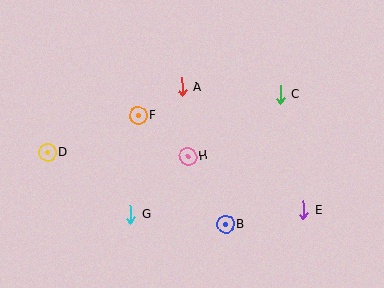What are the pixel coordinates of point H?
Point H is at (188, 156).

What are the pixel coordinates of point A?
Point A is at (182, 87).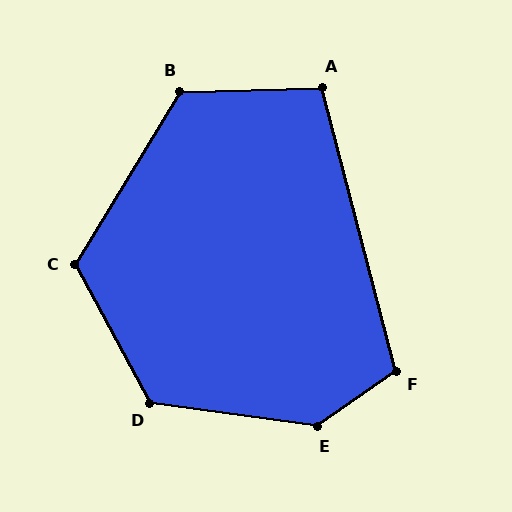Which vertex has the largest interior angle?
E, at approximately 137 degrees.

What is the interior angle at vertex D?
Approximately 126 degrees (obtuse).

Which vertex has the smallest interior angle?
A, at approximately 103 degrees.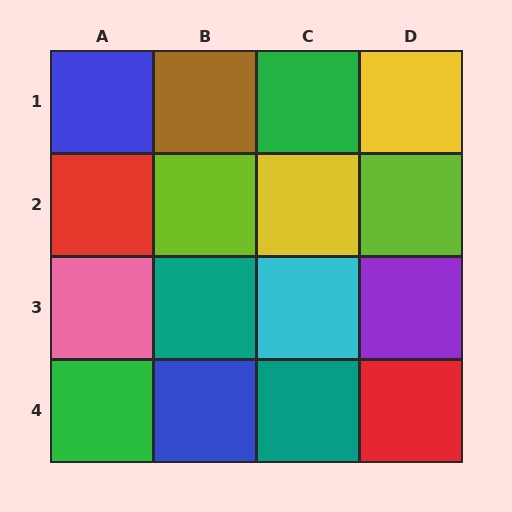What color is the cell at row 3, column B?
Teal.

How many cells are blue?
2 cells are blue.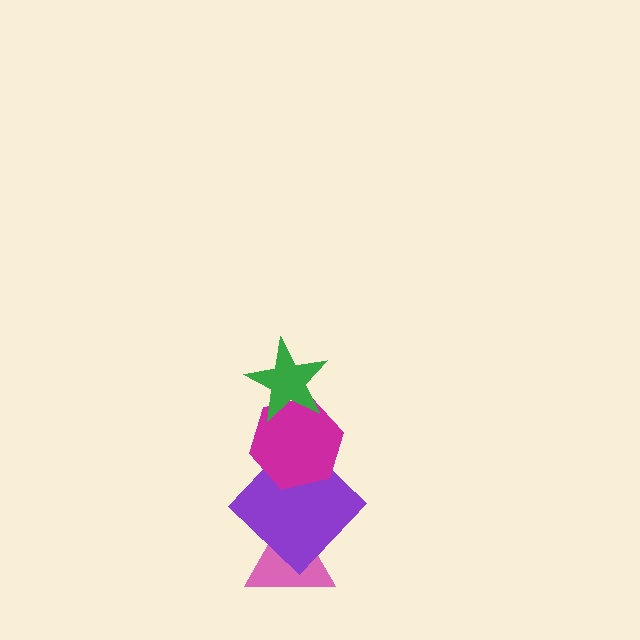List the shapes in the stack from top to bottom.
From top to bottom: the green star, the magenta hexagon, the purple diamond, the pink triangle.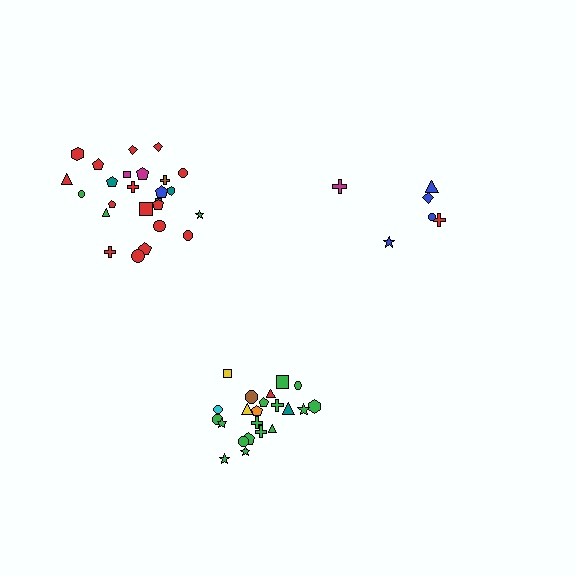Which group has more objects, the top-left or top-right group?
The top-left group.